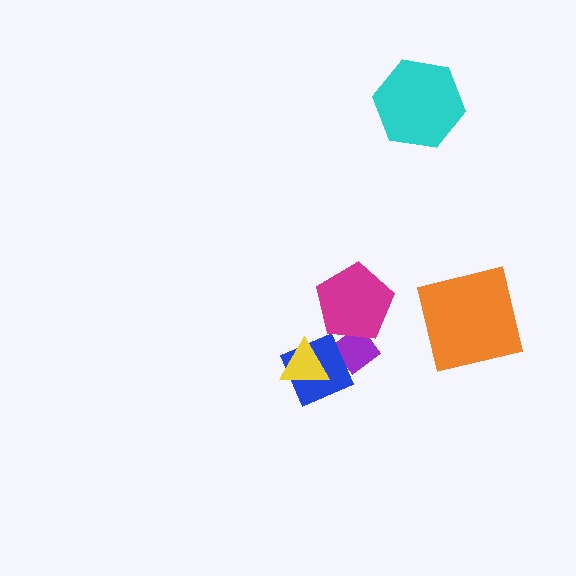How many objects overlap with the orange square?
0 objects overlap with the orange square.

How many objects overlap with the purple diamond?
2 objects overlap with the purple diamond.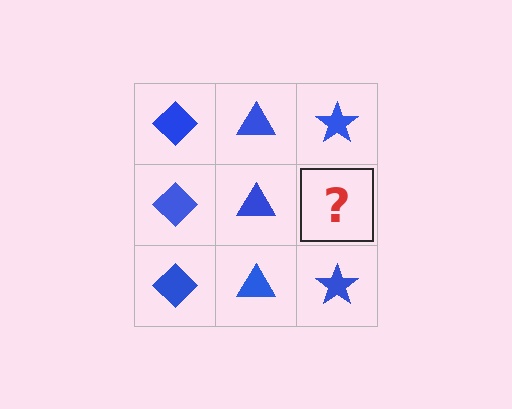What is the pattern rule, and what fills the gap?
The rule is that each column has a consistent shape. The gap should be filled with a blue star.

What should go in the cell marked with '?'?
The missing cell should contain a blue star.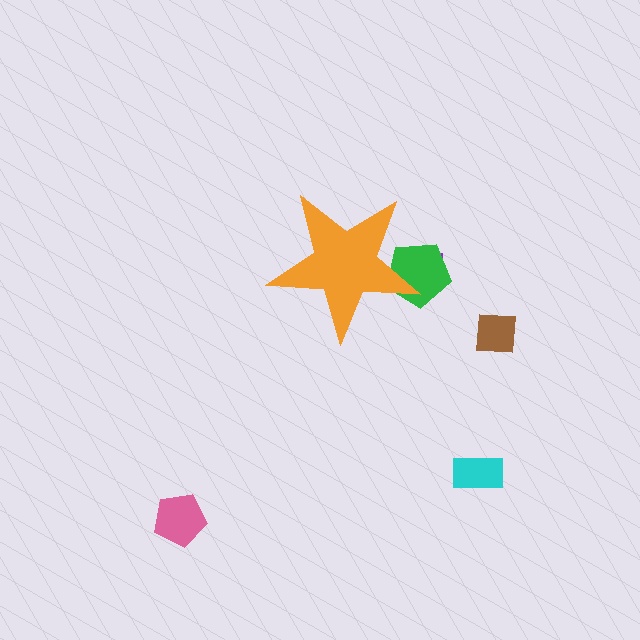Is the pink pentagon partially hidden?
No, the pink pentagon is fully visible.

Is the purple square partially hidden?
Yes, the purple square is partially hidden behind the orange star.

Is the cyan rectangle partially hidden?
No, the cyan rectangle is fully visible.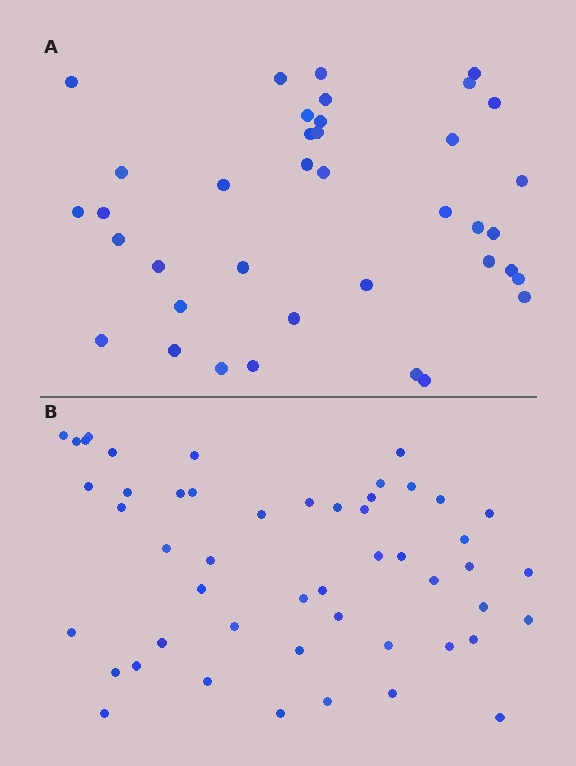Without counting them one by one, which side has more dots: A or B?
Region B (the bottom region) has more dots.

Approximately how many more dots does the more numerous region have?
Region B has roughly 12 or so more dots than region A.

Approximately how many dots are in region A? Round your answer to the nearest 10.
About 40 dots. (The exact count is 38, which rounds to 40.)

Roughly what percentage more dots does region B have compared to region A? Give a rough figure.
About 30% more.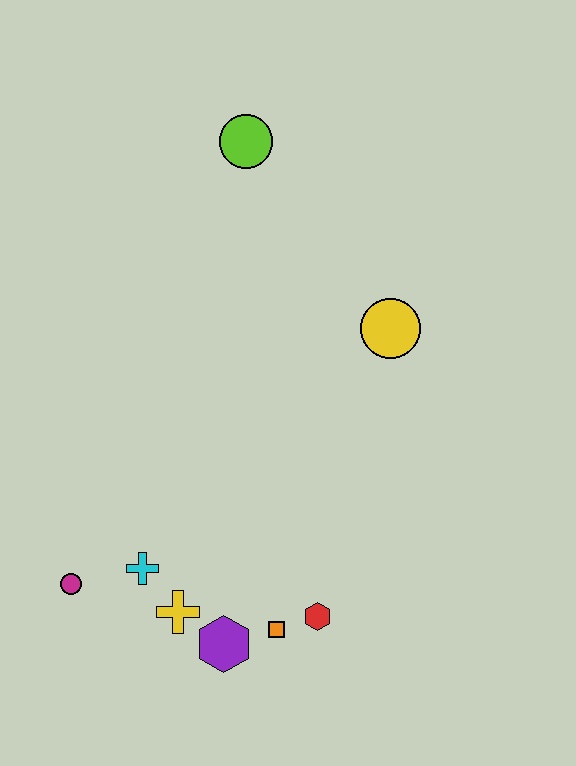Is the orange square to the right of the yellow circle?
No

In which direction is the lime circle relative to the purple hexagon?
The lime circle is above the purple hexagon.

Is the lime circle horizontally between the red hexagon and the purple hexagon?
Yes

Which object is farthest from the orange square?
The lime circle is farthest from the orange square.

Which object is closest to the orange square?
The red hexagon is closest to the orange square.